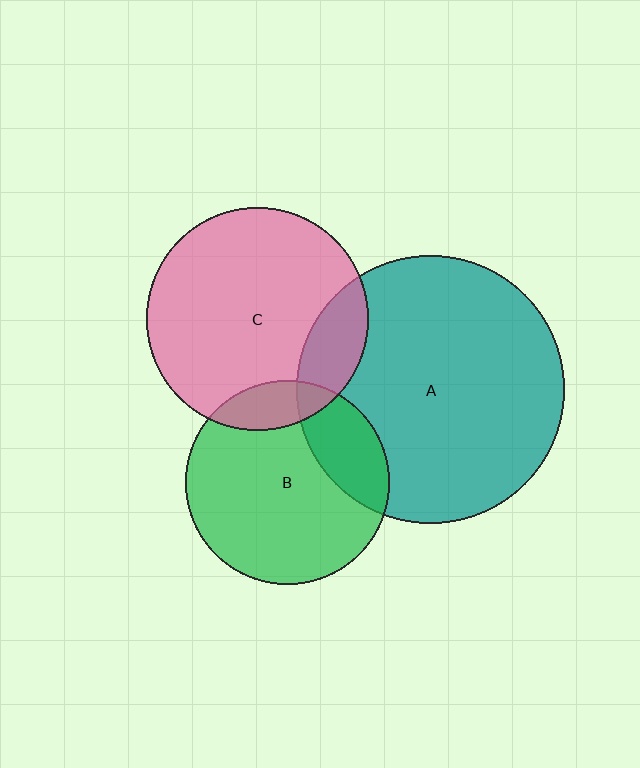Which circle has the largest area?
Circle A (teal).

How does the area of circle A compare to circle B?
Approximately 1.7 times.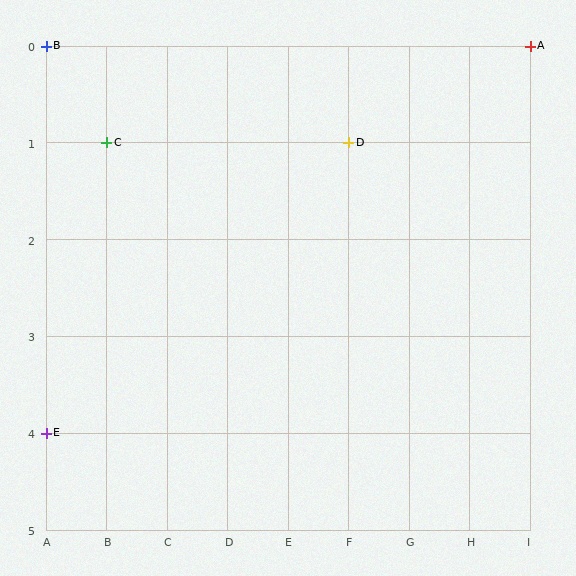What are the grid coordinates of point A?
Point A is at grid coordinates (I, 0).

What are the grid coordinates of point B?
Point B is at grid coordinates (A, 0).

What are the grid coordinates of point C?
Point C is at grid coordinates (B, 1).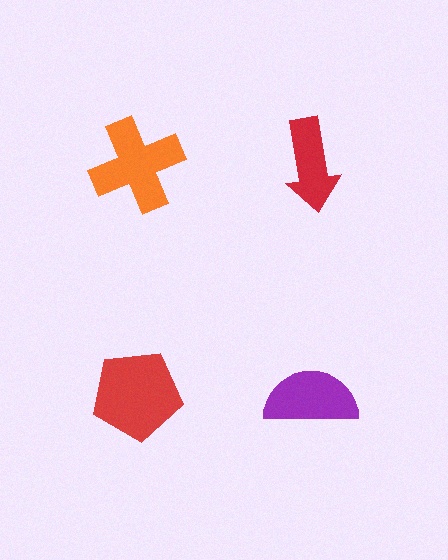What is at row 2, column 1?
A red pentagon.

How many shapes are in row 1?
2 shapes.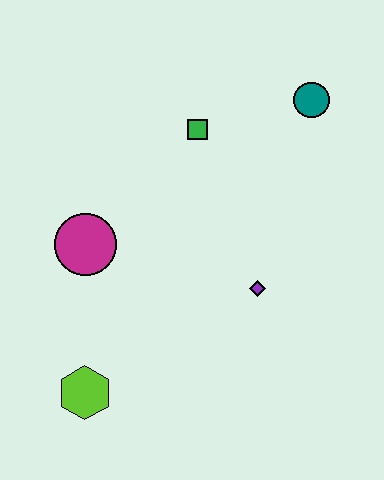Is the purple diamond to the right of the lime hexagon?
Yes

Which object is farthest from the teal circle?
The lime hexagon is farthest from the teal circle.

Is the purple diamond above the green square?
No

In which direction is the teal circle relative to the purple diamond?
The teal circle is above the purple diamond.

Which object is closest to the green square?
The teal circle is closest to the green square.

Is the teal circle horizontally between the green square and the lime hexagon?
No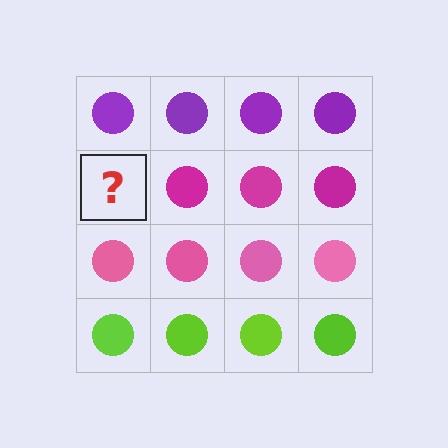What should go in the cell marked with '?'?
The missing cell should contain a magenta circle.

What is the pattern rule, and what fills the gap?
The rule is that each row has a consistent color. The gap should be filled with a magenta circle.